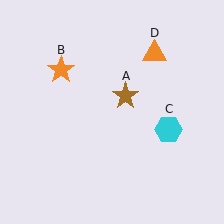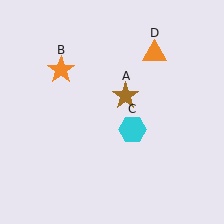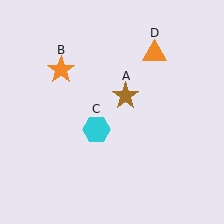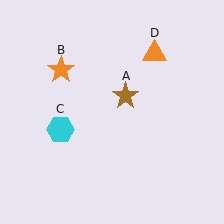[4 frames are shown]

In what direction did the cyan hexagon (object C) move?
The cyan hexagon (object C) moved left.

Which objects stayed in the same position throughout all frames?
Brown star (object A) and orange star (object B) and orange triangle (object D) remained stationary.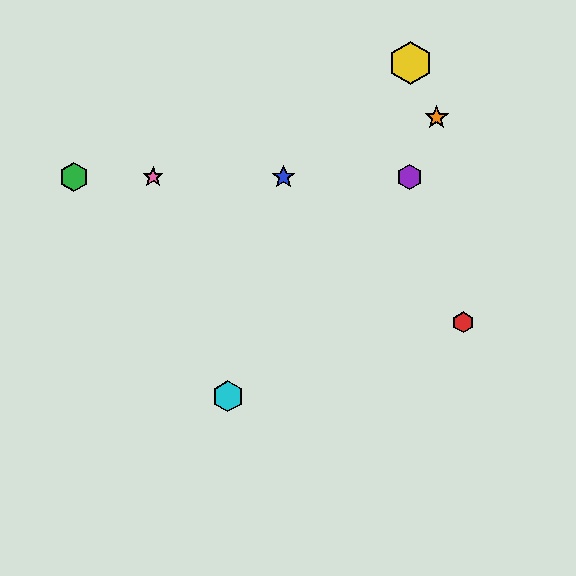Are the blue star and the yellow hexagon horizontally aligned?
No, the blue star is at y≈177 and the yellow hexagon is at y≈63.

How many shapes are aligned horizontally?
4 shapes (the blue star, the green hexagon, the purple hexagon, the pink star) are aligned horizontally.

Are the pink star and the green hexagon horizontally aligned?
Yes, both are at y≈177.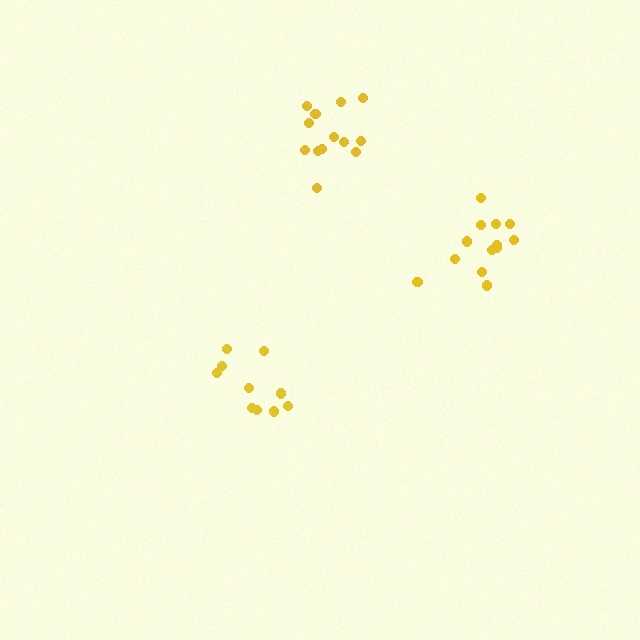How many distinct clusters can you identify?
There are 3 distinct clusters.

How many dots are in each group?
Group 1: 13 dots, Group 2: 13 dots, Group 3: 10 dots (36 total).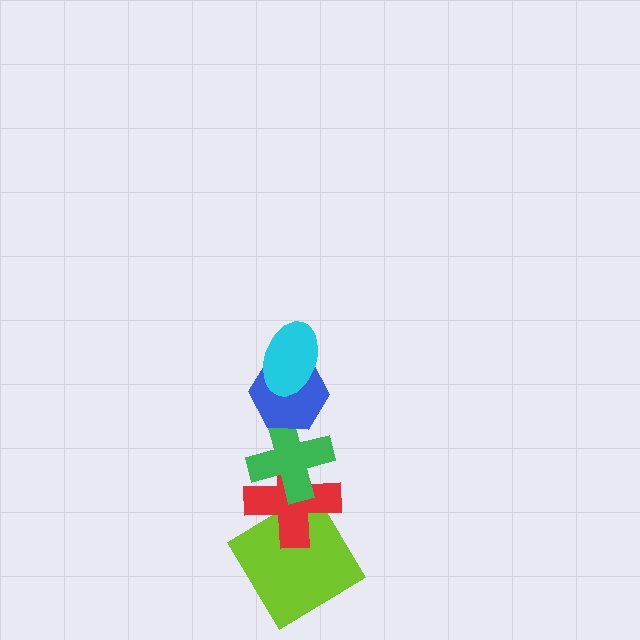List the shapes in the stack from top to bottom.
From top to bottom: the cyan ellipse, the blue hexagon, the green cross, the red cross, the lime diamond.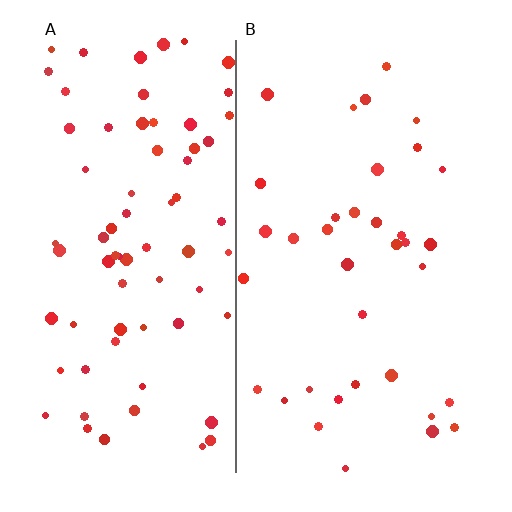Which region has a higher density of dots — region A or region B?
A (the left).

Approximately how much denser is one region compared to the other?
Approximately 2.1× — region A over region B.